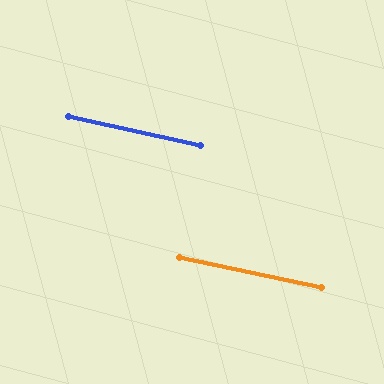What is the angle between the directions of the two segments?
Approximately 0 degrees.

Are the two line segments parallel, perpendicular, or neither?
Parallel — their directions differ by only 0.4°.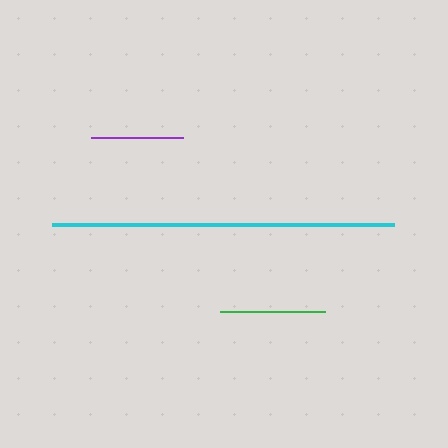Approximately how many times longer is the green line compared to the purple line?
The green line is approximately 1.1 times the length of the purple line.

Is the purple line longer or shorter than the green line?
The green line is longer than the purple line.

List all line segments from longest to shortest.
From longest to shortest: cyan, green, purple.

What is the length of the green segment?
The green segment is approximately 105 pixels long.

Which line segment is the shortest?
The purple line is the shortest at approximately 93 pixels.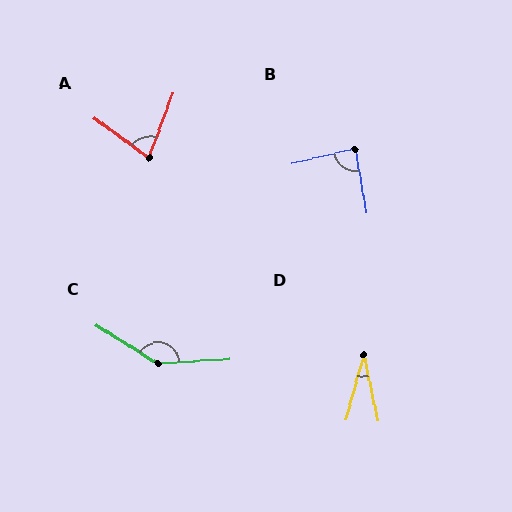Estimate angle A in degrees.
Approximately 74 degrees.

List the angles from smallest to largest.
D (28°), A (74°), B (87°), C (144°).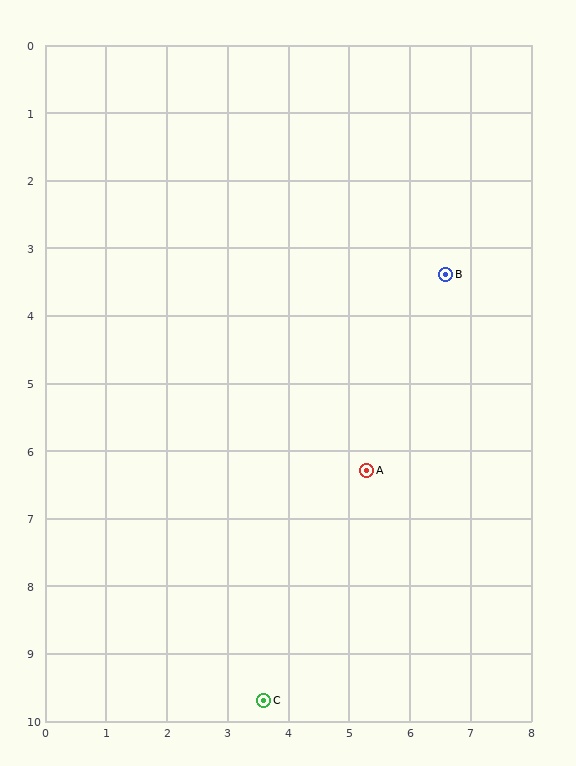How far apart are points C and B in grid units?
Points C and B are about 7.0 grid units apart.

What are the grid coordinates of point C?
Point C is at approximately (3.6, 9.7).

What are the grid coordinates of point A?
Point A is at approximately (5.3, 6.3).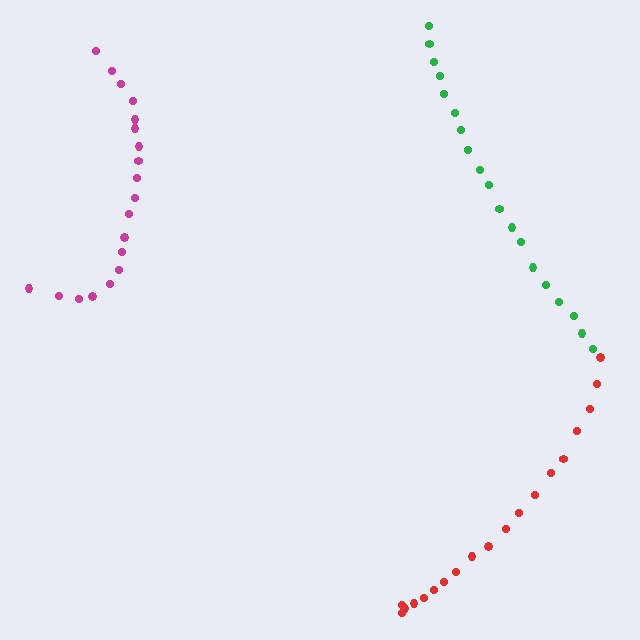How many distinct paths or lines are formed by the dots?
There are 3 distinct paths.